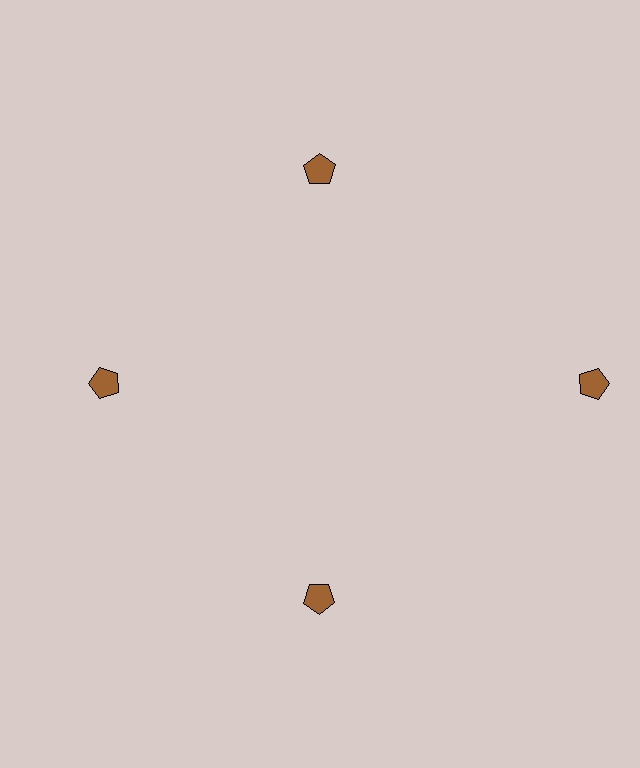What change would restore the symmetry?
The symmetry would be restored by moving it inward, back onto the ring so that all 4 pentagons sit at equal angles and equal distance from the center.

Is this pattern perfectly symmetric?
No. The 4 brown pentagons are arranged in a ring, but one element near the 3 o'clock position is pushed outward from the center, breaking the 4-fold rotational symmetry.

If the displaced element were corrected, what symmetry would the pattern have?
It would have 4-fold rotational symmetry — the pattern would map onto itself every 90 degrees.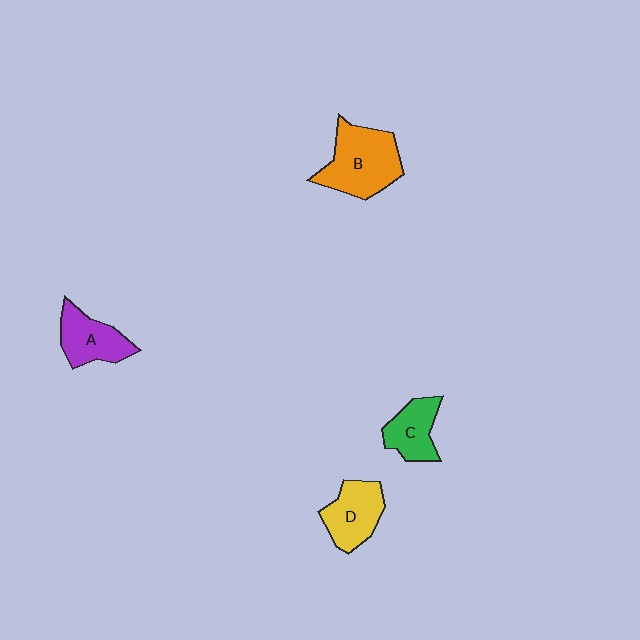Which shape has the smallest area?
Shape C (green).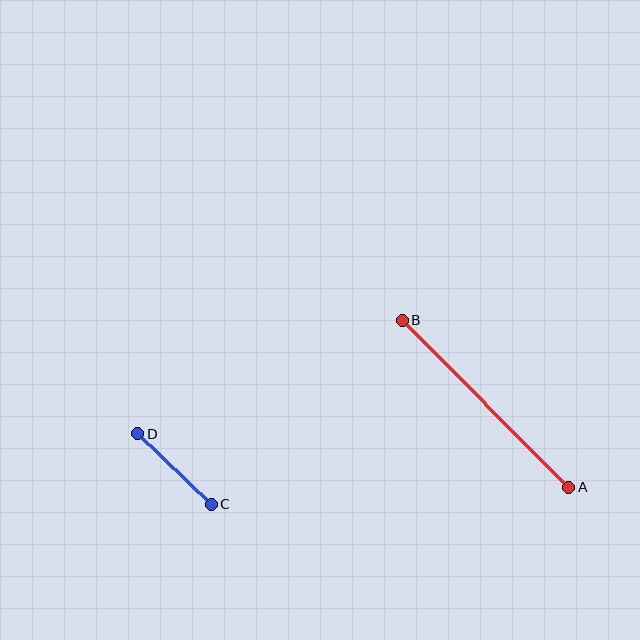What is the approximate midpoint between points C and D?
The midpoint is at approximately (174, 469) pixels.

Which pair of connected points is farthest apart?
Points A and B are farthest apart.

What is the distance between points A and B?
The distance is approximately 236 pixels.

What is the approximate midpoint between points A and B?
The midpoint is at approximately (485, 404) pixels.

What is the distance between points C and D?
The distance is approximately 102 pixels.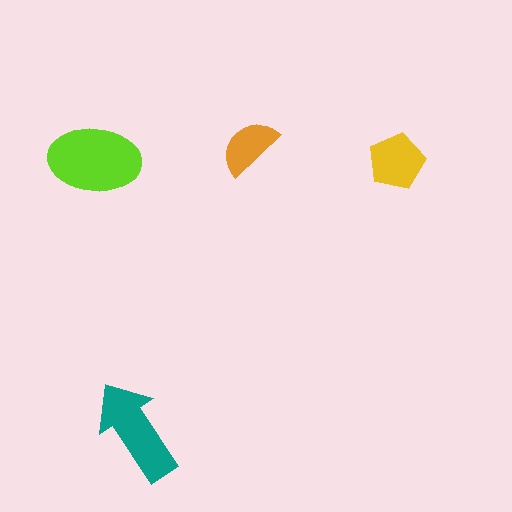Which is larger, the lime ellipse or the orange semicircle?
The lime ellipse.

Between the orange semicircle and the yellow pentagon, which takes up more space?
The yellow pentagon.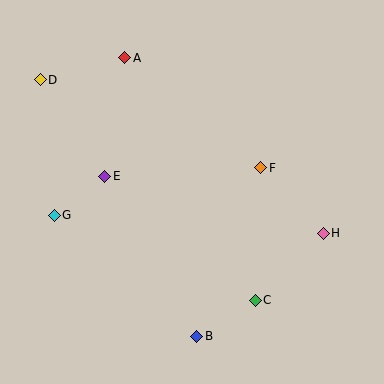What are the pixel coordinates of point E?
Point E is at (105, 176).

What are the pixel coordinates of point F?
Point F is at (261, 168).